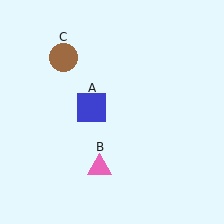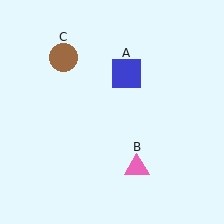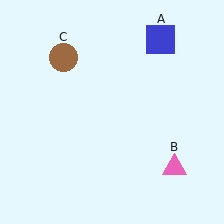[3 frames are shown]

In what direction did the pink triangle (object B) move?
The pink triangle (object B) moved right.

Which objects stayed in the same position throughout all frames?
Brown circle (object C) remained stationary.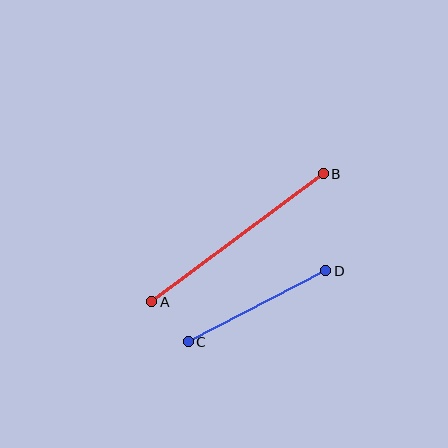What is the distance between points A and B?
The distance is approximately 214 pixels.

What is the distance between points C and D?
The distance is approximately 155 pixels.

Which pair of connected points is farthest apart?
Points A and B are farthest apart.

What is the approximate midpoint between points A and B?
The midpoint is at approximately (237, 238) pixels.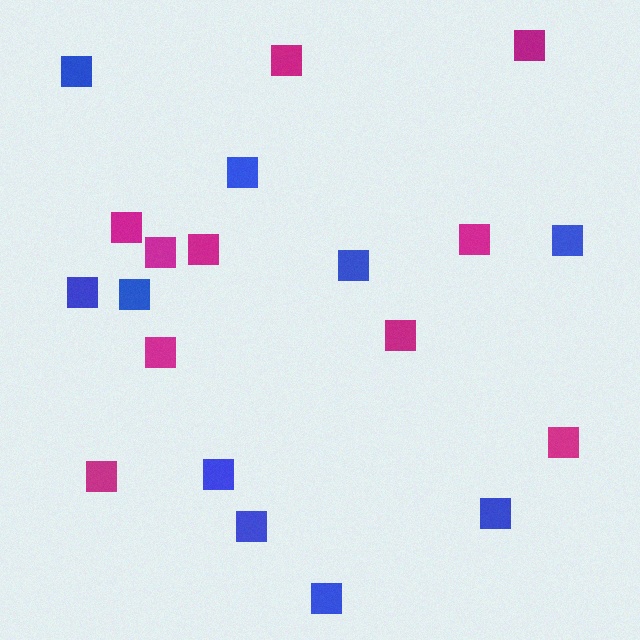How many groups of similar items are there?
There are 2 groups: one group of magenta squares (10) and one group of blue squares (10).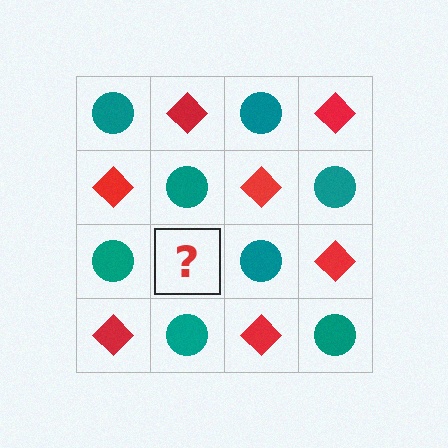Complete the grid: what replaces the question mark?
The question mark should be replaced with a red diamond.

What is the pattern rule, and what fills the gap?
The rule is that it alternates teal circle and red diamond in a checkerboard pattern. The gap should be filled with a red diamond.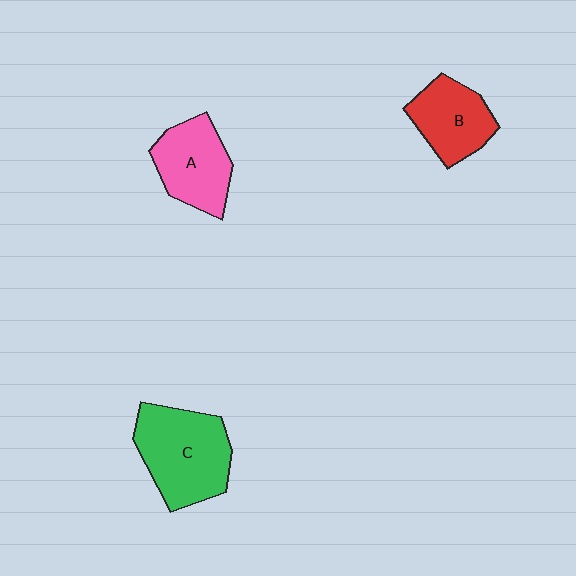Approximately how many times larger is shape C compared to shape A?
Approximately 1.3 times.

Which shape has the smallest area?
Shape B (red).